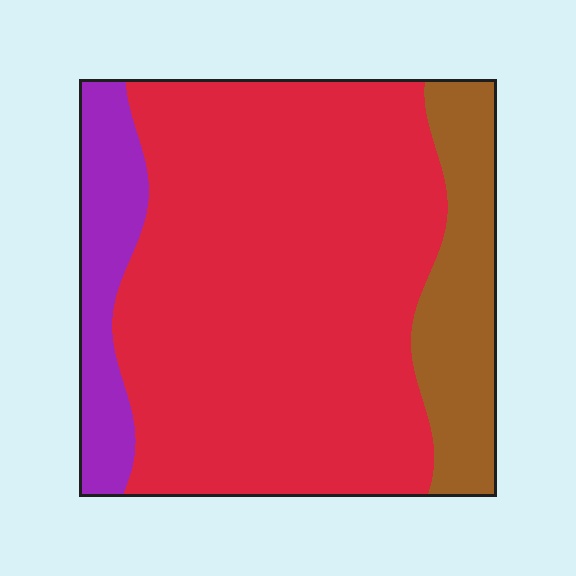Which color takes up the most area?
Red, at roughly 70%.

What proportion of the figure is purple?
Purple takes up less than a quarter of the figure.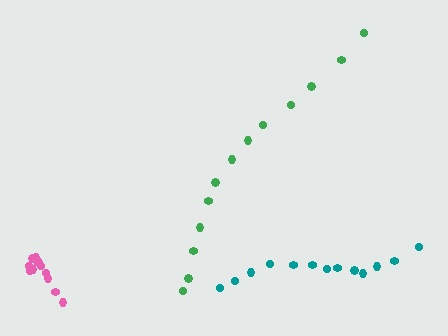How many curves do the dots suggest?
There are 3 distinct paths.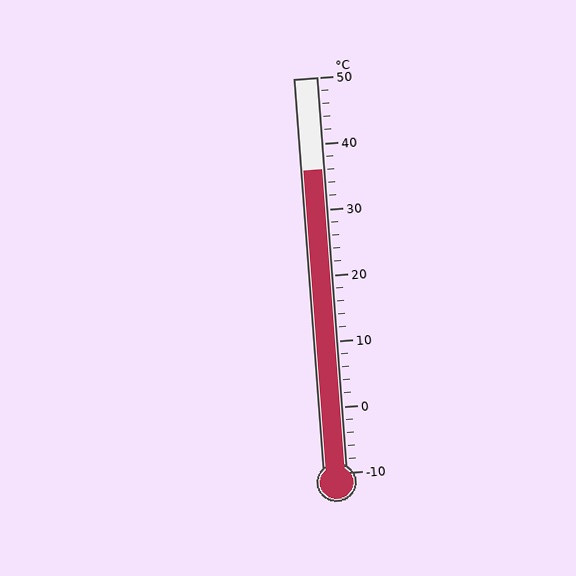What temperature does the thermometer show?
The thermometer shows approximately 36°C.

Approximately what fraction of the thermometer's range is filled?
The thermometer is filled to approximately 75% of its range.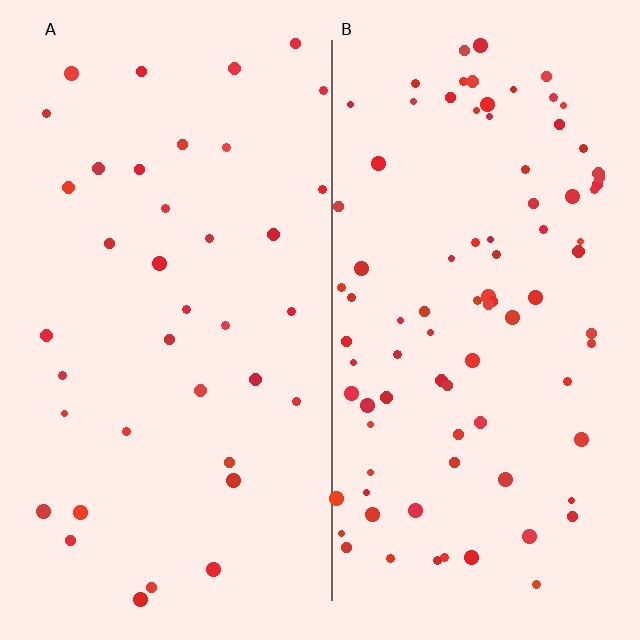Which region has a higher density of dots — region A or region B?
B (the right).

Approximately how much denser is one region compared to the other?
Approximately 2.3× — region B over region A.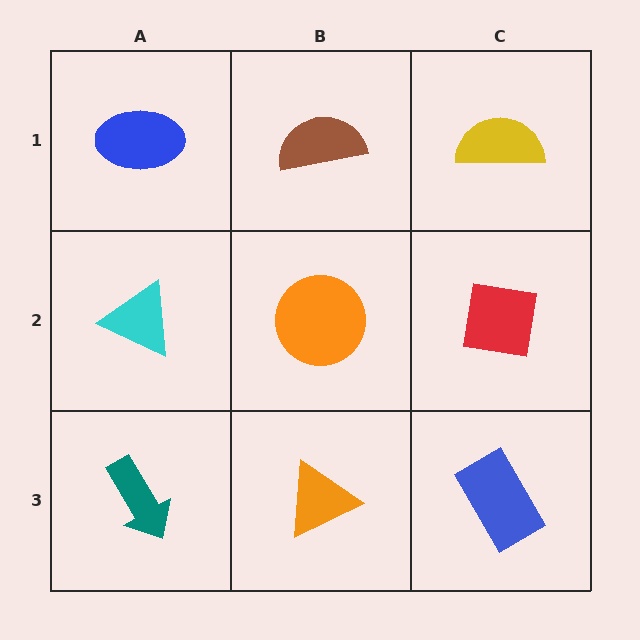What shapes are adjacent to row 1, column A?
A cyan triangle (row 2, column A), a brown semicircle (row 1, column B).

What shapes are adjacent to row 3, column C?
A red square (row 2, column C), an orange triangle (row 3, column B).